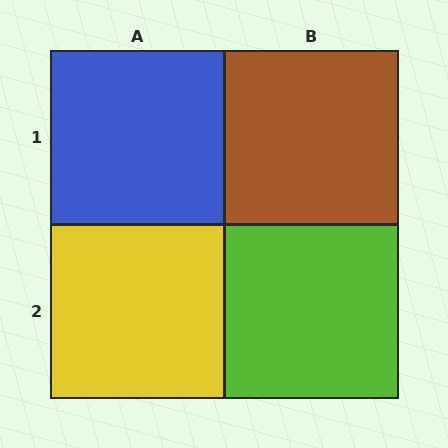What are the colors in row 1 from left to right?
Blue, brown.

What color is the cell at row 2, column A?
Yellow.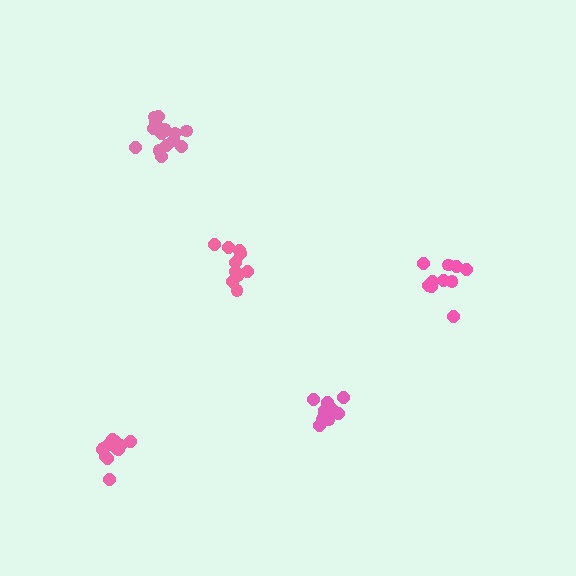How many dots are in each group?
Group 1: 10 dots, Group 2: 10 dots, Group 3: 11 dots, Group 4: 15 dots, Group 5: 12 dots (58 total).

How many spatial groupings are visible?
There are 5 spatial groupings.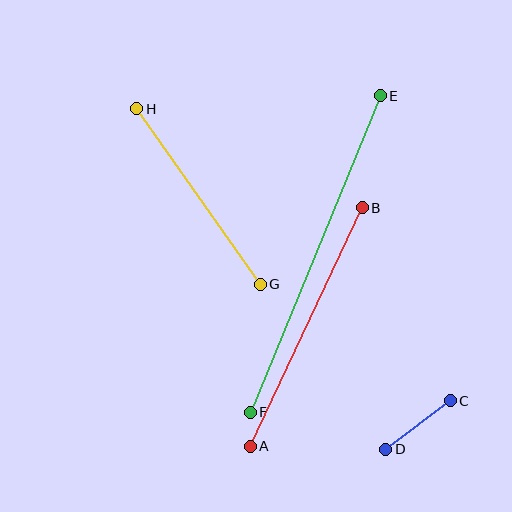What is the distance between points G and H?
The distance is approximately 215 pixels.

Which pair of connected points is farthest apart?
Points E and F are farthest apart.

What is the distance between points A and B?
The distance is approximately 264 pixels.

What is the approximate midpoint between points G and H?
The midpoint is at approximately (198, 197) pixels.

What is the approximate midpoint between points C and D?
The midpoint is at approximately (418, 425) pixels.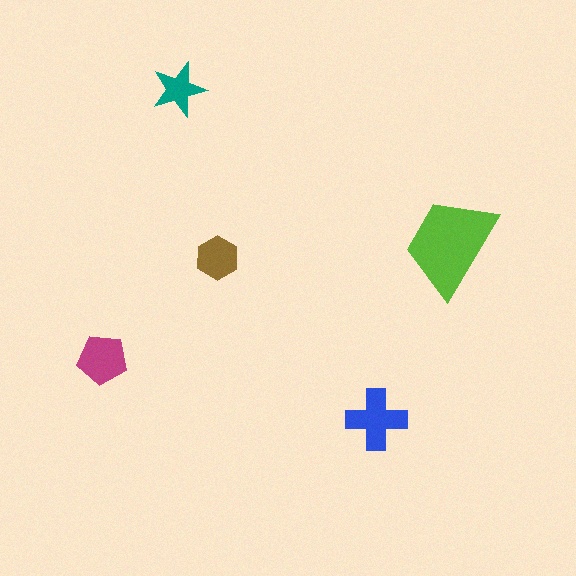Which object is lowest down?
The blue cross is bottommost.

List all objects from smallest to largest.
The teal star, the brown hexagon, the magenta pentagon, the blue cross, the lime trapezoid.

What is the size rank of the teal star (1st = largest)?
5th.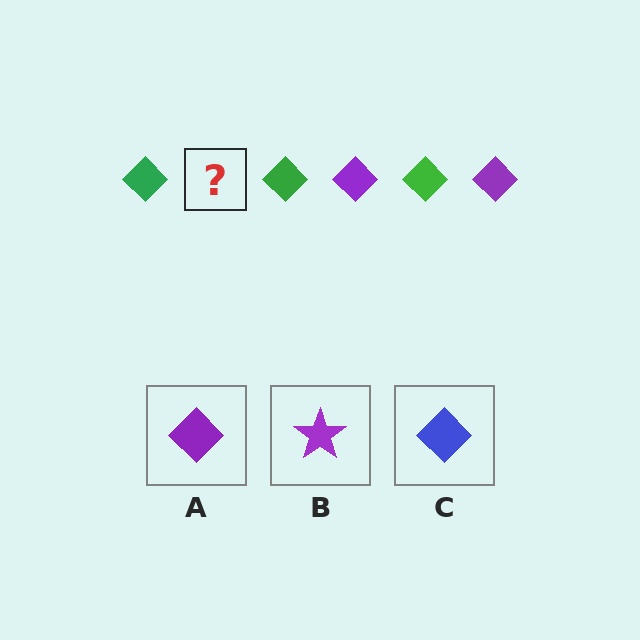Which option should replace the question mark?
Option A.